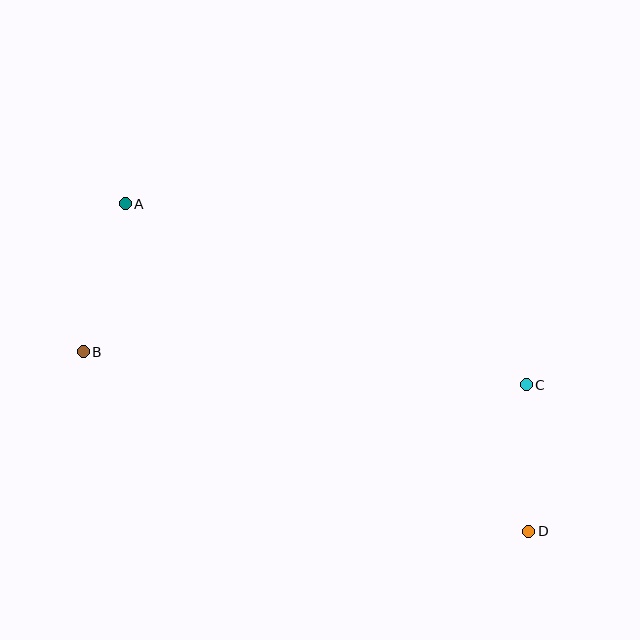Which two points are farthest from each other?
Points A and D are farthest from each other.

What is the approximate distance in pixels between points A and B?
The distance between A and B is approximately 154 pixels.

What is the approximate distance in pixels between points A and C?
The distance between A and C is approximately 440 pixels.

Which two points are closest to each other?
Points C and D are closest to each other.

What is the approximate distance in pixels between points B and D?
The distance between B and D is approximately 480 pixels.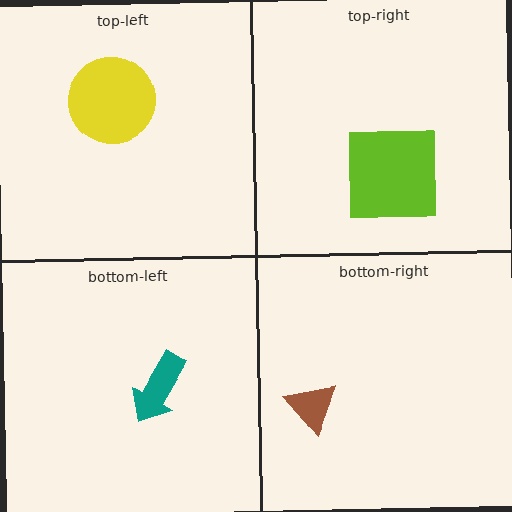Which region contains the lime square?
The top-right region.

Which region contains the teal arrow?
The bottom-left region.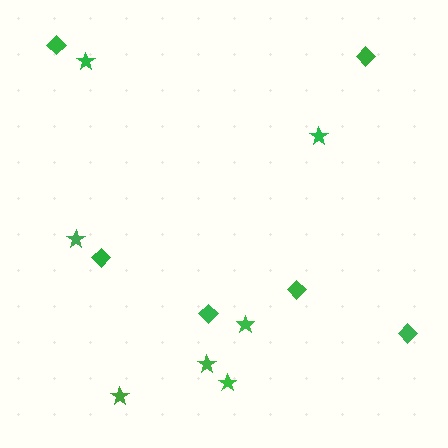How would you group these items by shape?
There are 2 groups: one group of stars (7) and one group of diamonds (6).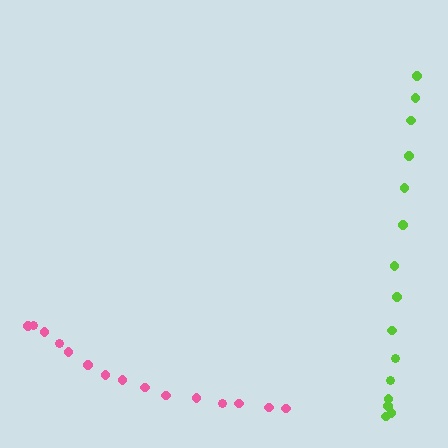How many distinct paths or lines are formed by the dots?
There are 2 distinct paths.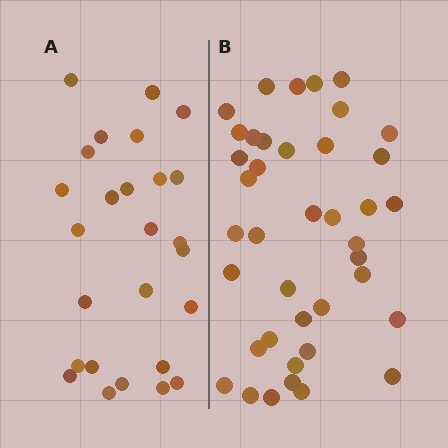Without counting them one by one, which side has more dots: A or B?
Region B (the right region) has more dots.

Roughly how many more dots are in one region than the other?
Region B has approximately 15 more dots than region A.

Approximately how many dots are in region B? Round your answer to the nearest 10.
About 40 dots.